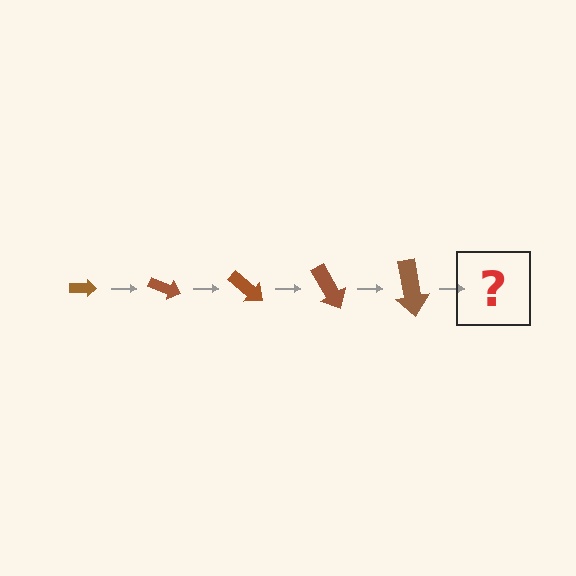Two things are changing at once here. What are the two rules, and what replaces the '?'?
The two rules are that the arrow grows larger each step and it rotates 20 degrees each step. The '?' should be an arrow, larger than the previous one and rotated 100 degrees from the start.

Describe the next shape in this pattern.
It should be an arrow, larger than the previous one and rotated 100 degrees from the start.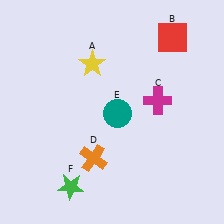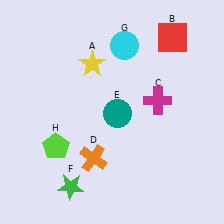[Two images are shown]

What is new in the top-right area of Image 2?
A cyan circle (G) was added in the top-right area of Image 2.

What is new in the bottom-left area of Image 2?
A lime pentagon (H) was added in the bottom-left area of Image 2.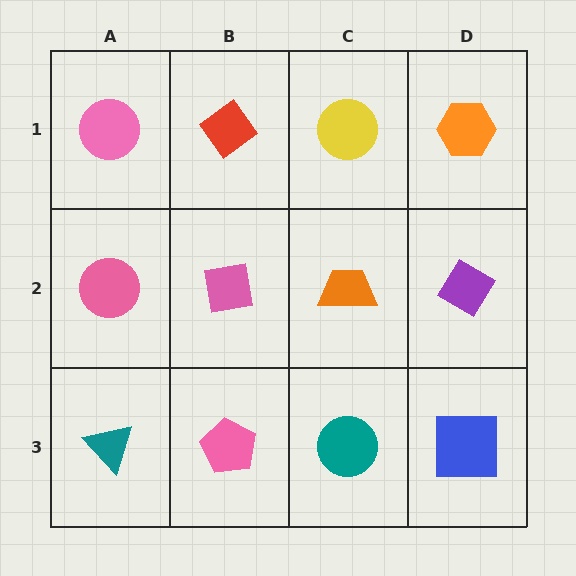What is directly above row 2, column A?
A pink circle.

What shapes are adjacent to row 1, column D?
A purple diamond (row 2, column D), a yellow circle (row 1, column C).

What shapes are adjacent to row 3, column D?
A purple diamond (row 2, column D), a teal circle (row 3, column C).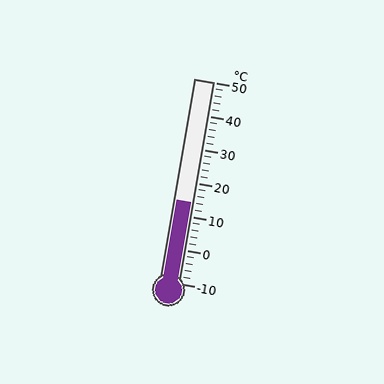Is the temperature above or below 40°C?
The temperature is below 40°C.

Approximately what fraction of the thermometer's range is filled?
The thermometer is filled to approximately 40% of its range.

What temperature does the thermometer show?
The thermometer shows approximately 14°C.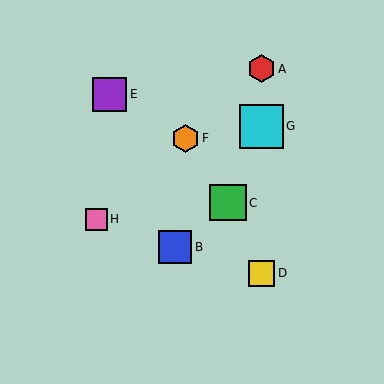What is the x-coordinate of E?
Object E is at x≈110.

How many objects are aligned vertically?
3 objects (A, D, G) are aligned vertically.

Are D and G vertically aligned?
Yes, both are at x≈262.